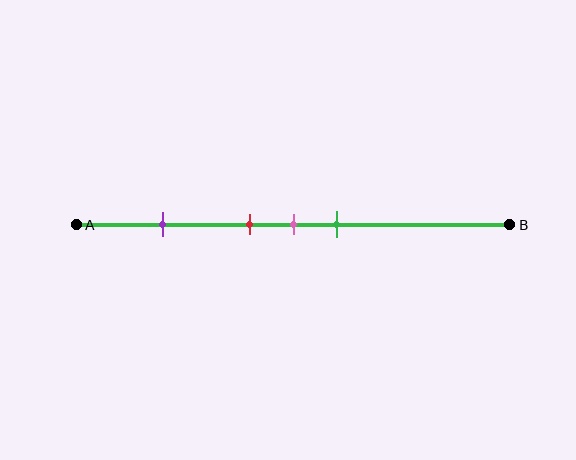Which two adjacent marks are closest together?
The red and pink marks are the closest adjacent pair.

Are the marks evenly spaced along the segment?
No, the marks are not evenly spaced.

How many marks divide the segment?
There are 4 marks dividing the segment.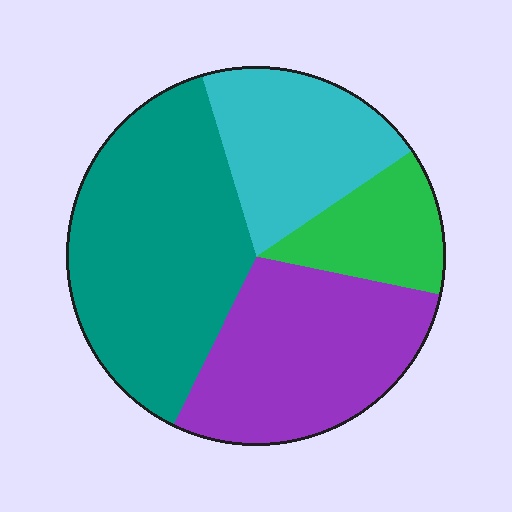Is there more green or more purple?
Purple.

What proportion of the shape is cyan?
Cyan covers roughly 20% of the shape.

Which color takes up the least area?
Green, at roughly 15%.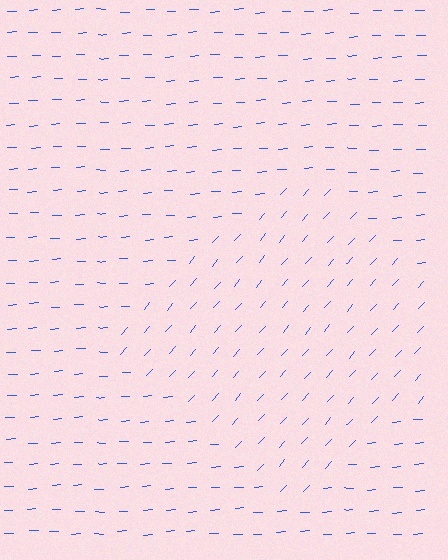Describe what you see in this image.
The image is filled with small blue line segments. A diamond region in the image has lines oriented differently from the surrounding lines, creating a visible texture boundary.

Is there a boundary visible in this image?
Yes, there is a texture boundary formed by a change in line orientation.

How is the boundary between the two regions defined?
The boundary is defined purely by a change in line orientation (approximately 45 degrees difference). All lines are the same color and thickness.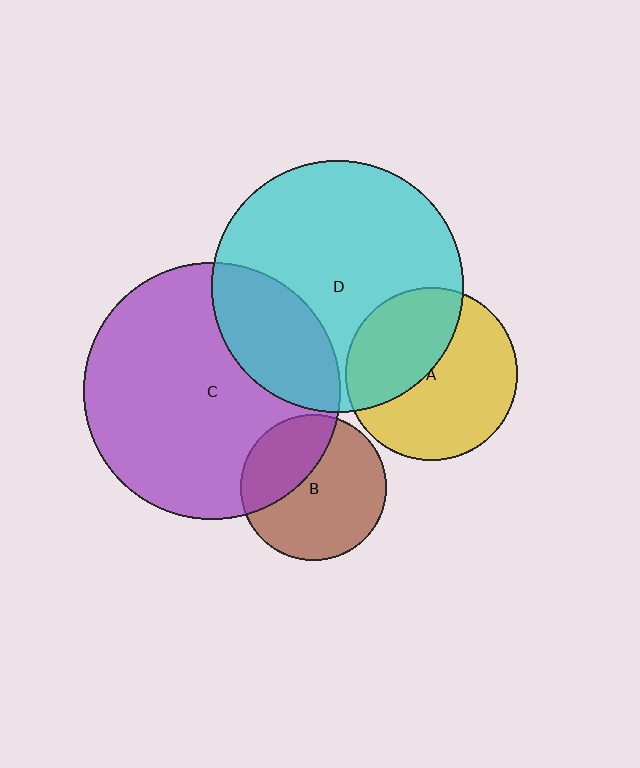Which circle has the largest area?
Circle C (purple).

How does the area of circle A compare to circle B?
Approximately 1.4 times.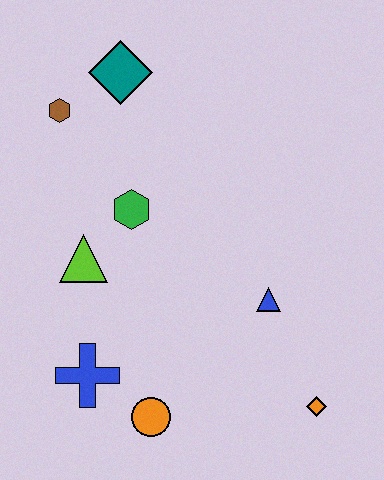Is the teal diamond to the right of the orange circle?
No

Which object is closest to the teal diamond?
The brown hexagon is closest to the teal diamond.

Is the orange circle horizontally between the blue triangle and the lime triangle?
Yes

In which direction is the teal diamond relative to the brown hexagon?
The teal diamond is to the right of the brown hexagon.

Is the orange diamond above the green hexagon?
No